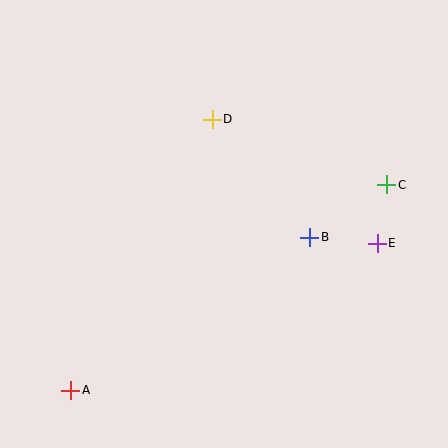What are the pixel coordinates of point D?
Point D is at (212, 119).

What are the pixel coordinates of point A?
Point A is at (71, 390).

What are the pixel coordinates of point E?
Point E is at (377, 243).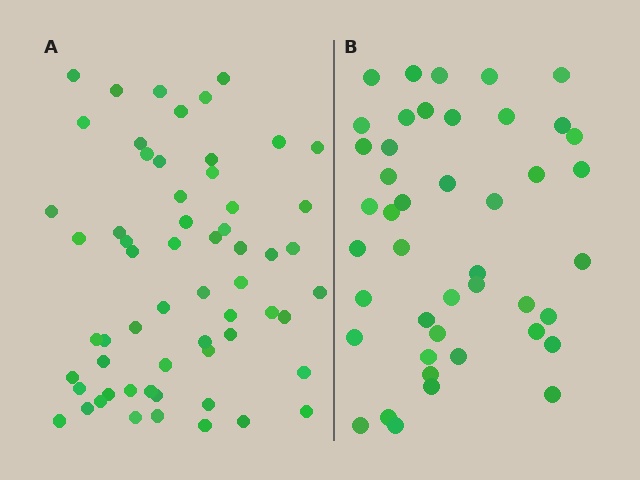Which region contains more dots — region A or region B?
Region A (the left region) has more dots.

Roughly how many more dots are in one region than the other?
Region A has approximately 15 more dots than region B.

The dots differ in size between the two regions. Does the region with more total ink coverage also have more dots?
No. Region B has more total ink coverage because its dots are larger, but region A actually contains more individual dots. Total area can be misleading — the number of items is what matters here.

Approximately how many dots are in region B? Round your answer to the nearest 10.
About 40 dots. (The exact count is 44, which rounds to 40.)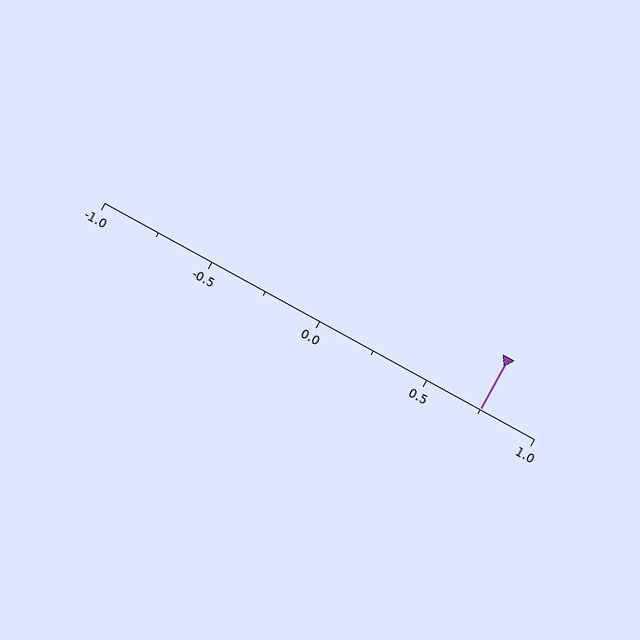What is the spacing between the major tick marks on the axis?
The major ticks are spaced 0.5 apart.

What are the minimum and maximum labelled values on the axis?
The axis runs from -1.0 to 1.0.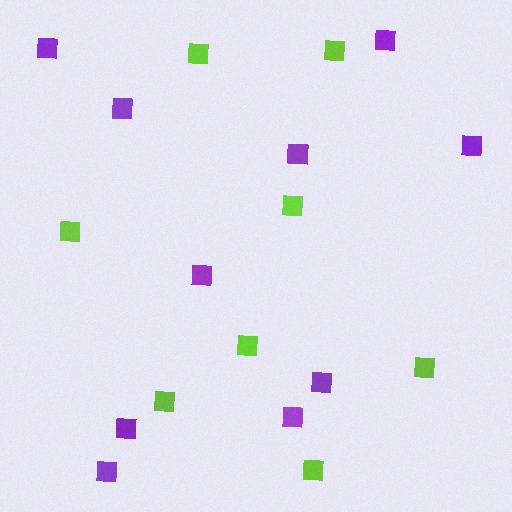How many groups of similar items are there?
There are 2 groups: one group of lime squares (8) and one group of purple squares (10).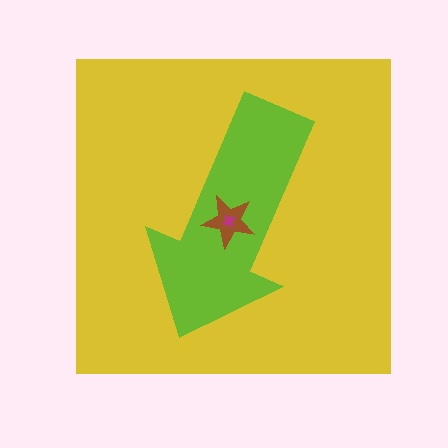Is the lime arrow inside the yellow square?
Yes.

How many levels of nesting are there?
4.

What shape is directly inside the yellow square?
The lime arrow.